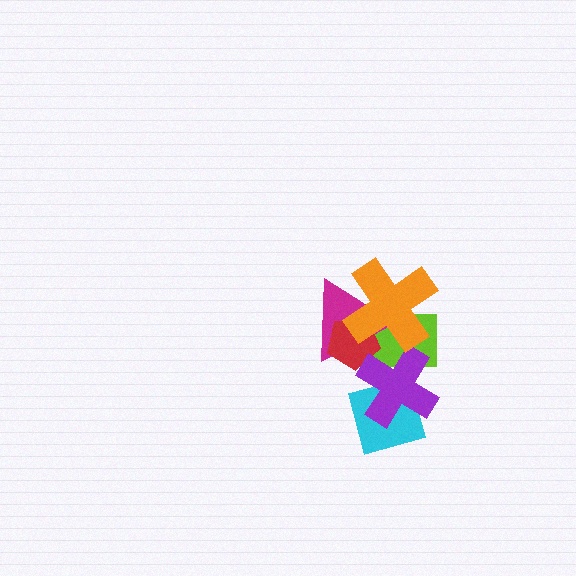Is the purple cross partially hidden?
No, no other shape covers it.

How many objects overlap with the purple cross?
3 objects overlap with the purple cross.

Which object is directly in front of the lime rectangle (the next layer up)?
The magenta triangle is directly in front of the lime rectangle.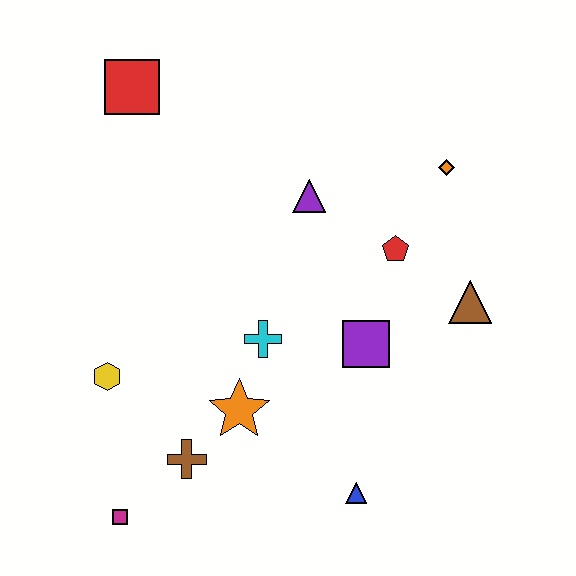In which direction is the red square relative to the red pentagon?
The red square is to the left of the red pentagon.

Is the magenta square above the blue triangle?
No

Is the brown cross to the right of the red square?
Yes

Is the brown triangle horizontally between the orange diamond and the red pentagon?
No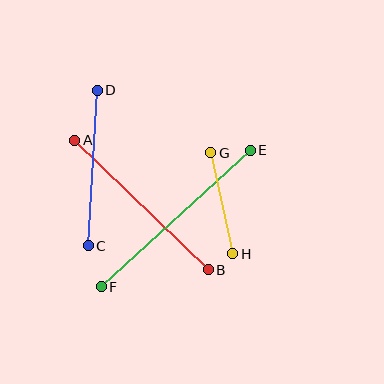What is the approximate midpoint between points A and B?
The midpoint is at approximately (141, 205) pixels.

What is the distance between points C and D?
The distance is approximately 156 pixels.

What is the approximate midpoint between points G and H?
The midpoint is at approximately (222, 203) pixels.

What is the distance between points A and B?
The distance is approximately 186 pixels.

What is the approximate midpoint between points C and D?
The midpoint is at approximately (93, 168) pixels.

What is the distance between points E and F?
The distance is approximately 202 pixels.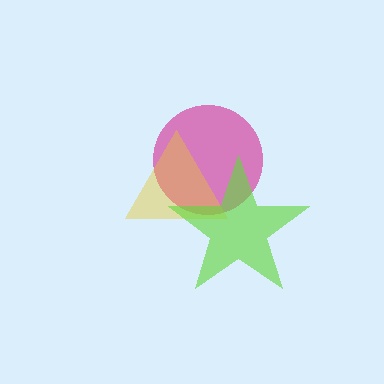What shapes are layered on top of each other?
The layered shapes are: a magenta circle, a yellow triangle, a lime star.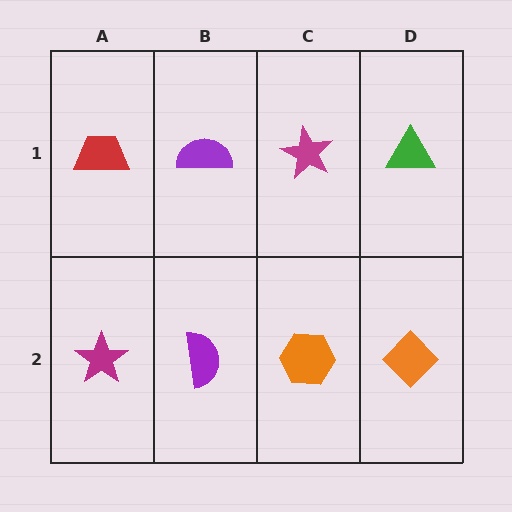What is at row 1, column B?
A purple semicircle.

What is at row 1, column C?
A magenta star.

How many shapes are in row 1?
4 shapes.